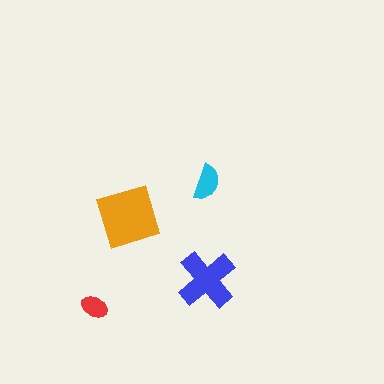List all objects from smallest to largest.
The red ellipse, the cyan semicircle, the blue cross, the orange square.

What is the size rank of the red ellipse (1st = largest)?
4th.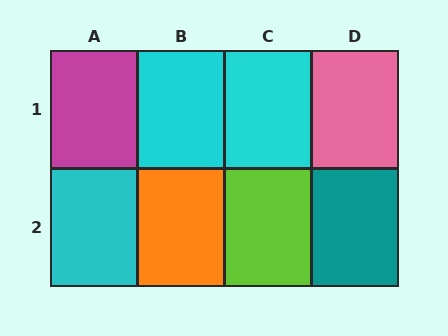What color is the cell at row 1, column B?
Cyan.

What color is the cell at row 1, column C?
Cyan.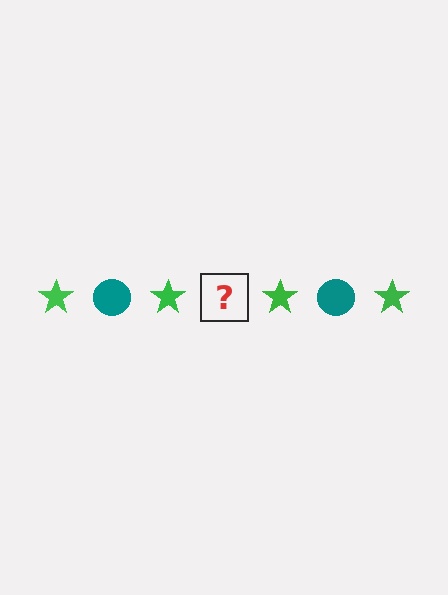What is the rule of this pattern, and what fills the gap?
The rule is that the pattern alternates between green star and teal circle. The gap should be filled with a teal circle.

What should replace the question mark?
The question mark should be replaced with a teal circle.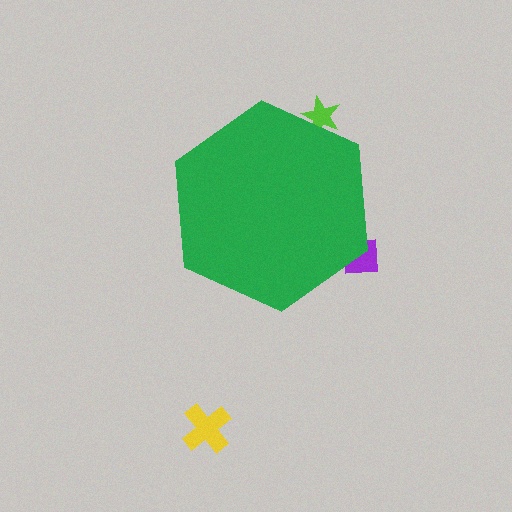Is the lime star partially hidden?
Yes, the lime star is partially hidden behind the green hexagon.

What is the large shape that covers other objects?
A green hexagon.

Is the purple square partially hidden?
Yes, the purple square is partially hidden behind the green hexagon.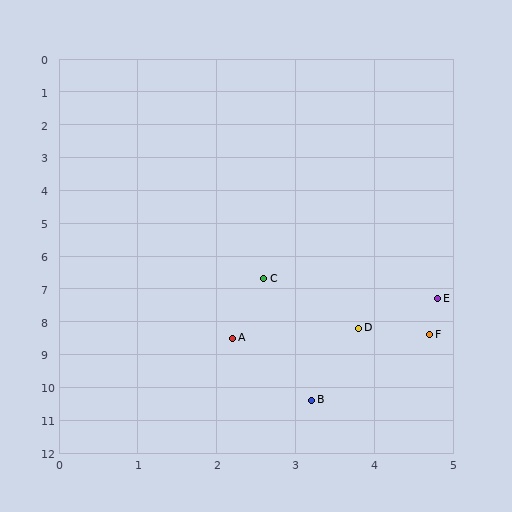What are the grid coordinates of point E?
Point E is at approximately (4.8, 7.3).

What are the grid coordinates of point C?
Point C is at approximately (2.6, 6.7).